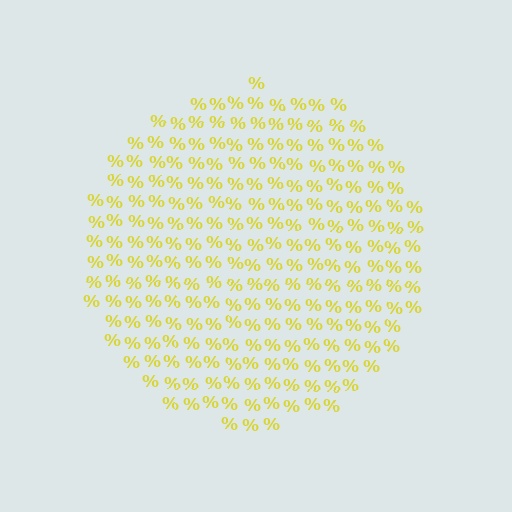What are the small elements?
The small elements are percent signs.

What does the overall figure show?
The overall figure shows a circle.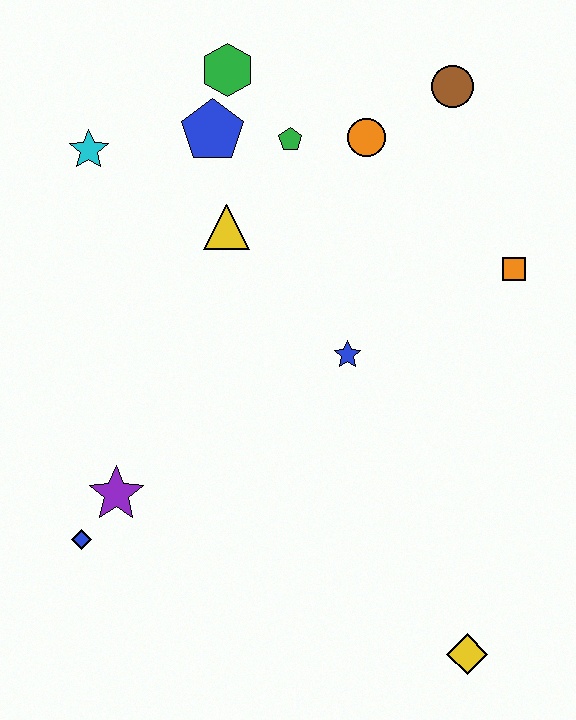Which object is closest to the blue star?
The yellow triangle is closest to the blue star.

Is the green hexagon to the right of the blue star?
No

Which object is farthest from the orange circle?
The yellow diamond is farthest from the orange circle.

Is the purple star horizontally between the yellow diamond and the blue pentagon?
No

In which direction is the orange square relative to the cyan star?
The orange square is to the right of the cyan star.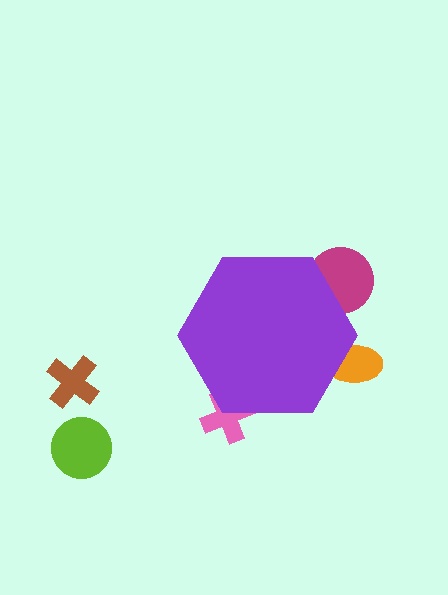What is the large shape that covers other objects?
A purple hexagon.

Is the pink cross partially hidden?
Yes, the pink cross is partially hidden behind the purple hexagon.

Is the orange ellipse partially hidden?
Yes, the orange ellipse is partially hidden behind the purple hexagon.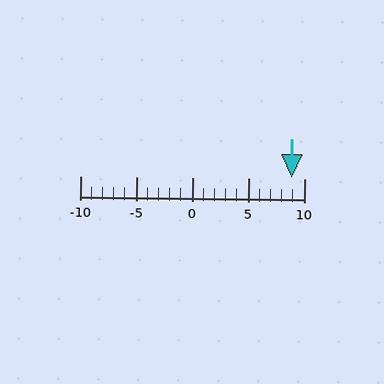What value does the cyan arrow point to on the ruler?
The cyan arrow points to approximately 9.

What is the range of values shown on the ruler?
The ruler shows values from -10 to 10.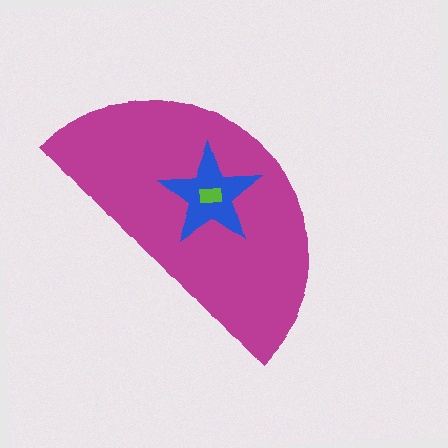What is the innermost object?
The lime rectangle.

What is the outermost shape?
The magenta semicircle.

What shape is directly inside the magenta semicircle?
The blue star.